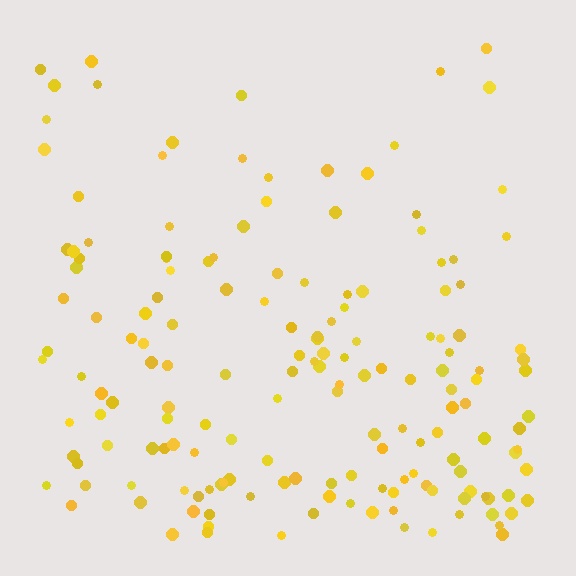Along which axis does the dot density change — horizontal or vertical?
Vertical.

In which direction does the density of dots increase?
From top to bottom, with the bottom side densest.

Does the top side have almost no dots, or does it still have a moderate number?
Still a moderate number, just noticeably fewer than the bottom.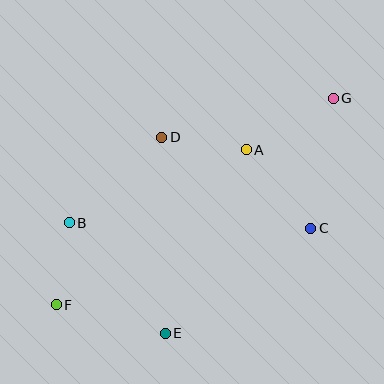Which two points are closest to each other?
Points B and F are closest to each other.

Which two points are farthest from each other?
Points F and G are farthest from each other.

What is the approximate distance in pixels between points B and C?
The distance between B and C is approximately 242 pixels.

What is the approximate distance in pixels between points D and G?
The distance between D and G is approximately 176 pixels.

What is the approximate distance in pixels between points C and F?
The distance between C and F is approximately 266 pixels.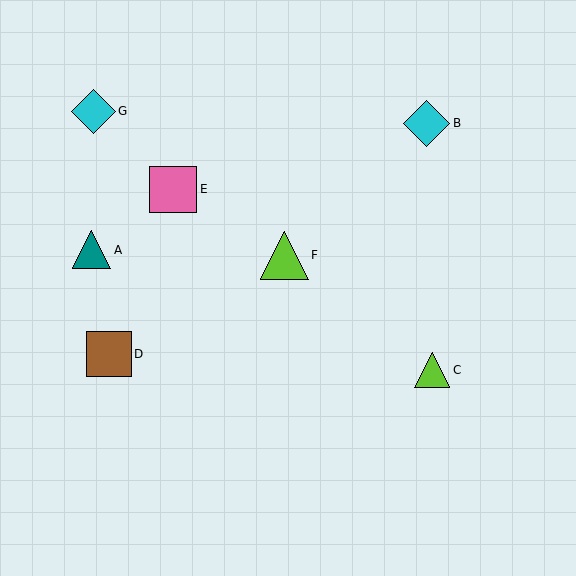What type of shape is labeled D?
Shape D is a brown square.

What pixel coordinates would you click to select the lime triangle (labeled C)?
Click at (432, 370) to select the lime triangle C.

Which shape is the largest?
The lime triangle (labeled F) is the largest.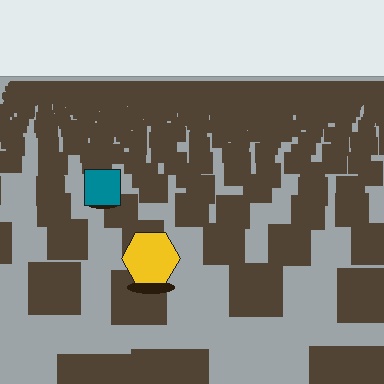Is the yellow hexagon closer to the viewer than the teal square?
Yes. The yellow hexagon is closer — you can tell from the texture gradient: the ground texture is coarser near it.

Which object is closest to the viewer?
The yellow hexagon is closest. The texture marks near it are larger and more spread out.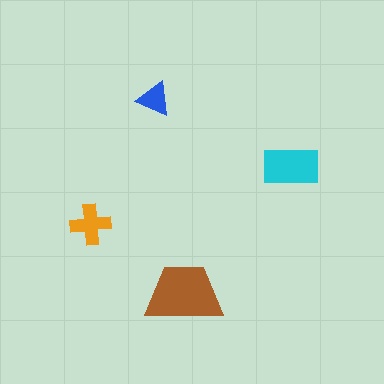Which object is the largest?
The brown trapezoid.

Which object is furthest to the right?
The cyan rectangle is rightmost.